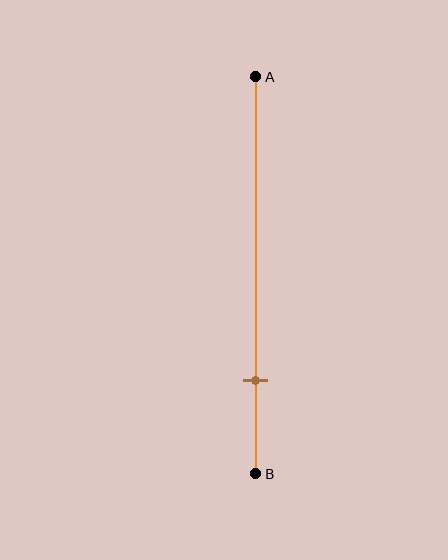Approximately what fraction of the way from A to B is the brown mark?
The brown mark is approximately 75% of the way from A to B.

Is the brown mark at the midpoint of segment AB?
No, the mark is at about 75% from A, not at the 50% midpoint.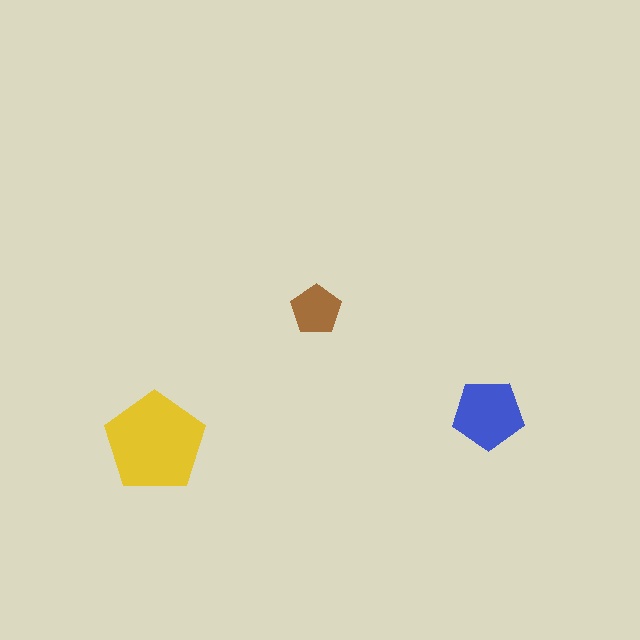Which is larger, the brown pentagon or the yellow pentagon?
The yellow one.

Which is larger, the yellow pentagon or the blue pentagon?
The yellow one.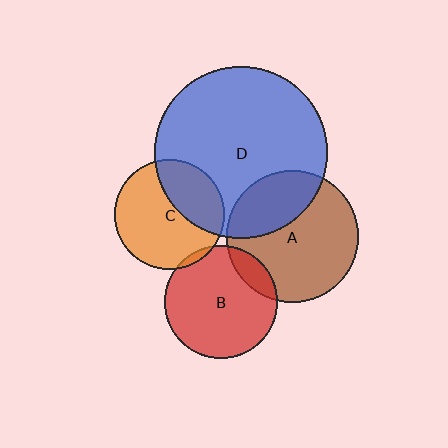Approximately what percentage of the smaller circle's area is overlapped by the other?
Approximately 30%.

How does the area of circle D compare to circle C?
Approximately 2.5 times.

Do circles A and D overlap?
Yes.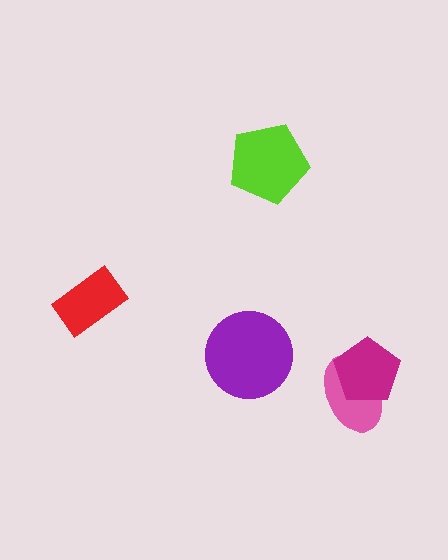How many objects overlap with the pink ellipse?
1 object overlaps with the pink ellipse.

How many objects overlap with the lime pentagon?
0 objects overlap with the lime pentagon.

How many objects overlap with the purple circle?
0 objects overlap with the purple circle.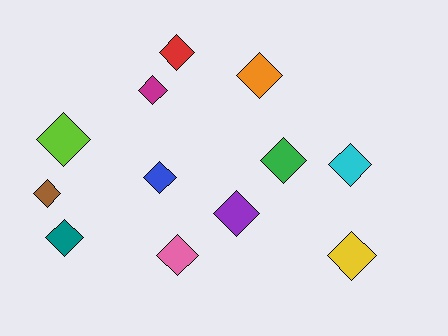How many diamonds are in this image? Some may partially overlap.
There are 12 diamonds.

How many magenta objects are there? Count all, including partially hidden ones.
There is 1 magenta object.